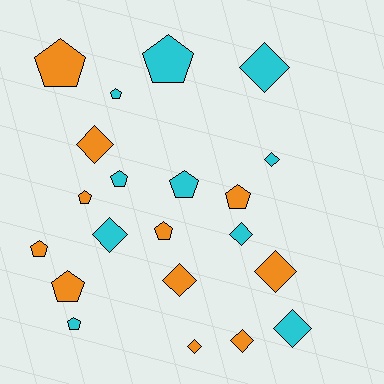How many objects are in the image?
There are 21 objects.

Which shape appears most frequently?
Pentagon, with 11 objects.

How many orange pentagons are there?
There are 6 orange pentagons.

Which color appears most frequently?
Orange, with 11 objects.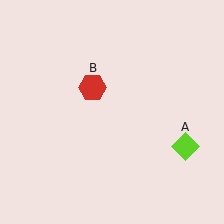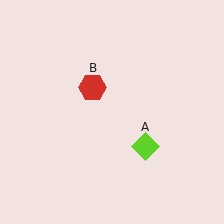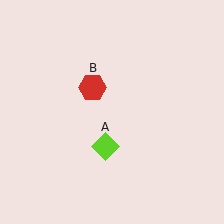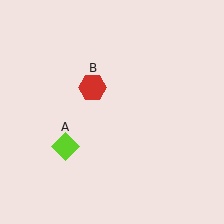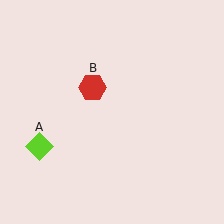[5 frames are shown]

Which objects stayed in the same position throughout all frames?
Red hexagon (object B) remained stationary.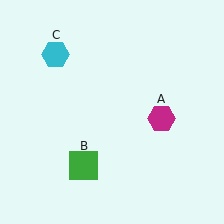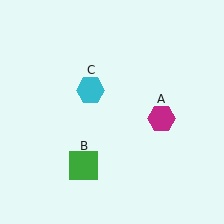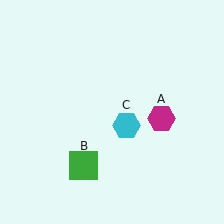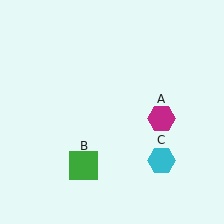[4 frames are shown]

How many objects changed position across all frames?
1 object changed position: cyan hexagon (object C).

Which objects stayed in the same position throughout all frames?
Magenta hexagon (object A) and green square (object B) remained stationary.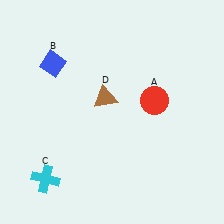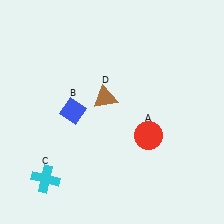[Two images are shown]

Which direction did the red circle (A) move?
The red circle (A) moved down.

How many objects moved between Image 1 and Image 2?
2 objects moved between the two images.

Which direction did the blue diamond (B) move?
The blue diamond (B) moved down.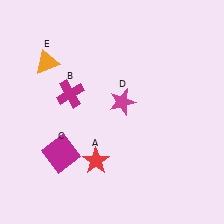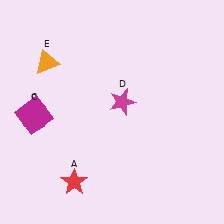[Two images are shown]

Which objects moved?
The objects that moved are: the red star (A), the magenta cross (B), the magenta square (C).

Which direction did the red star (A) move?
The red star (A) moved left.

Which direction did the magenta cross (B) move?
The magenta cross (B) moved left.